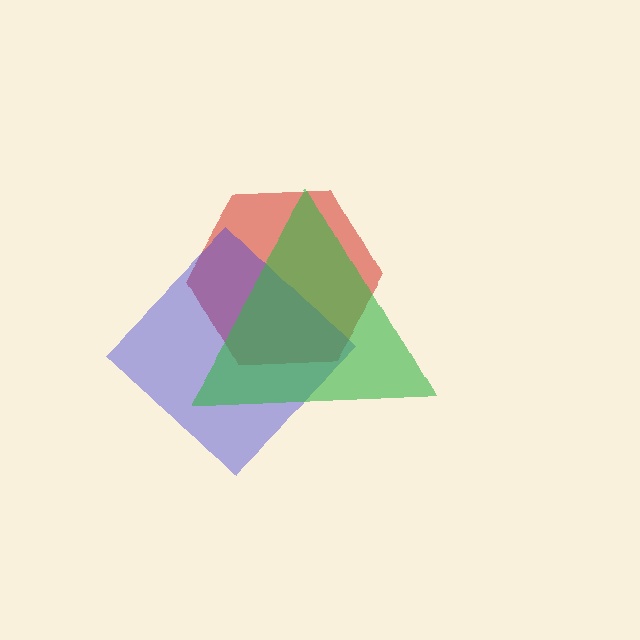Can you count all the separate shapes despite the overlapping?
Yes, there are 3 separate shapes.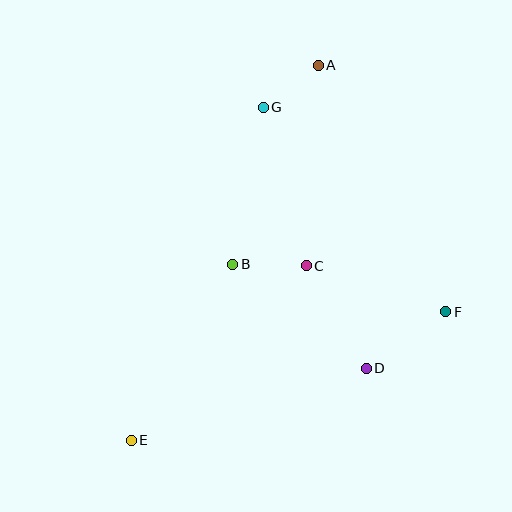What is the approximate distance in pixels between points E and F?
The distance between E and F is approximately 340 pixels.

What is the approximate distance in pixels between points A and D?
The distance between A and D is approximately 307 pixels.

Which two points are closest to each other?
Points A and G are closest to each other.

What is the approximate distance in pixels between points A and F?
The distance between A and F is approximately 278 pixels.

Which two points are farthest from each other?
Points A and E are farthest from each other.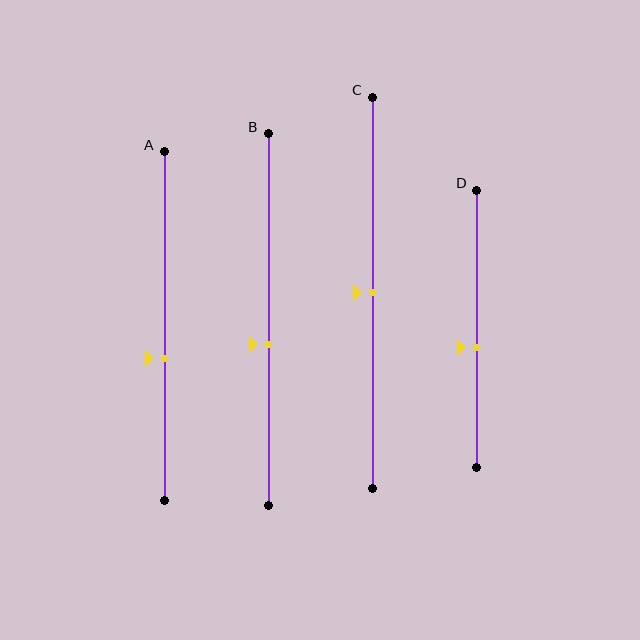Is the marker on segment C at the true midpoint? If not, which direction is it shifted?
Yes, the marker on segment C is at the true midpoint.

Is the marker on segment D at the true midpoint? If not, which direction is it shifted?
No, the marker on segment D is shifted downward by about 7% of the segment length.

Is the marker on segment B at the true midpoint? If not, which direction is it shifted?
No, the marker on segment B is shifted downward by about 7% of the segment length.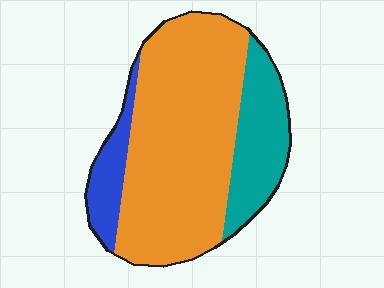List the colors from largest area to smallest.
From largest to smallest: orange, teal, blue.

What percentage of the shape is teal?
Teal covers around 20% of the shape.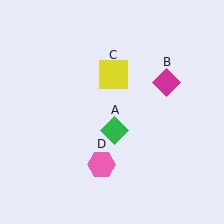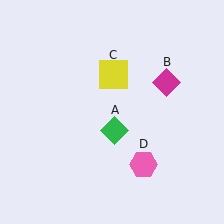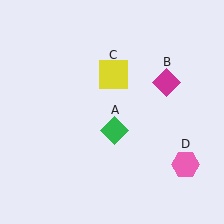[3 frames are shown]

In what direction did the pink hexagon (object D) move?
The pink hexagon (object D) moved right.